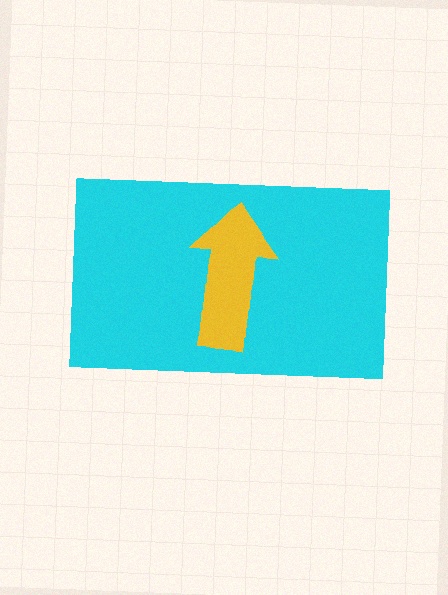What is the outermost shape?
The cyan rectangle.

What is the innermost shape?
The yellow arrow.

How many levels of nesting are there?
2.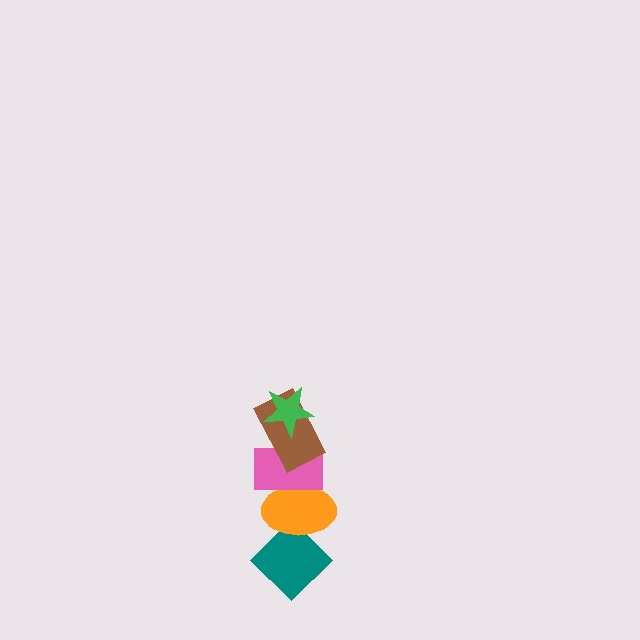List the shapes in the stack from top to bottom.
From top to bottom: the green star, the brown rectangle, the pink rectangle, the orange ellipse, the teal diamond.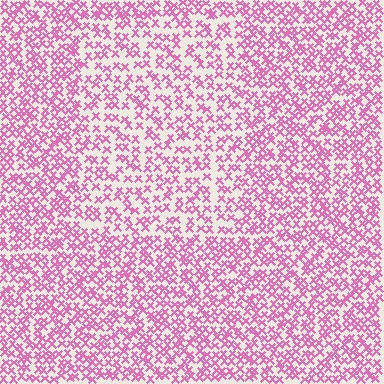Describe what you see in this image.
The image contains small pink elements arranged at two different densities. A rectangle-shaped region is visible where the elements are less densely packed than the surrounding area.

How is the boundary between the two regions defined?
The boundary is defined by a change in element density (approximately 1.6x ratio). All elements are the same color, size, and shape.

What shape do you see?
I see a rectangle.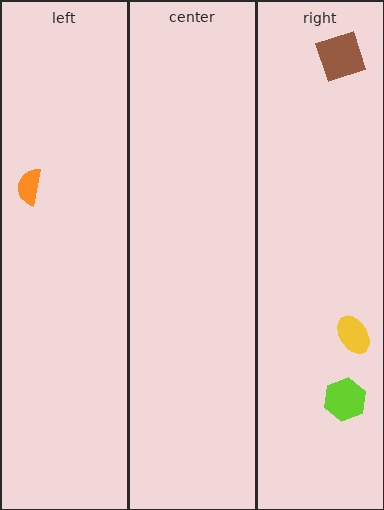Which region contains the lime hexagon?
The right region.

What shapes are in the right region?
The brown square, the lime hexagon, the yellow ellipse.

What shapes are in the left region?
The orange semicircle.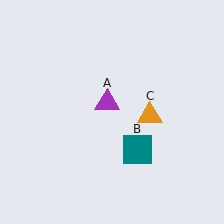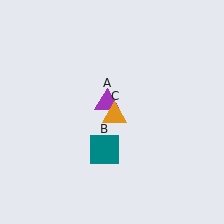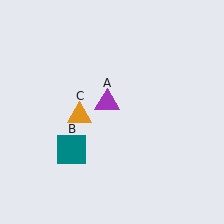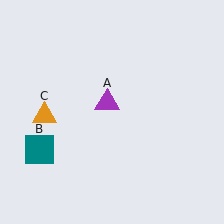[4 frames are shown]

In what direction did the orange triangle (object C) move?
The orange triangle (object C) moved left.